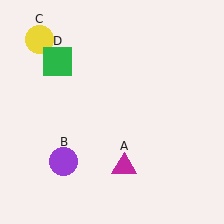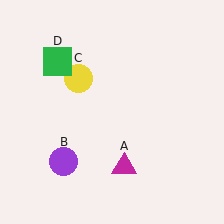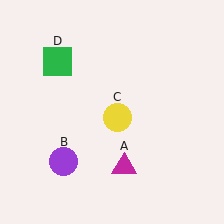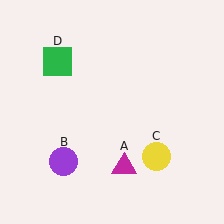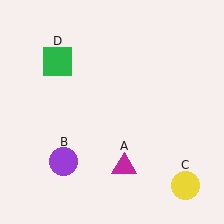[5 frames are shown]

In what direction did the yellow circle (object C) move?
The yellow circle (object C) moved down and to the right.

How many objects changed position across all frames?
1 object changed position: yellow circle (object C).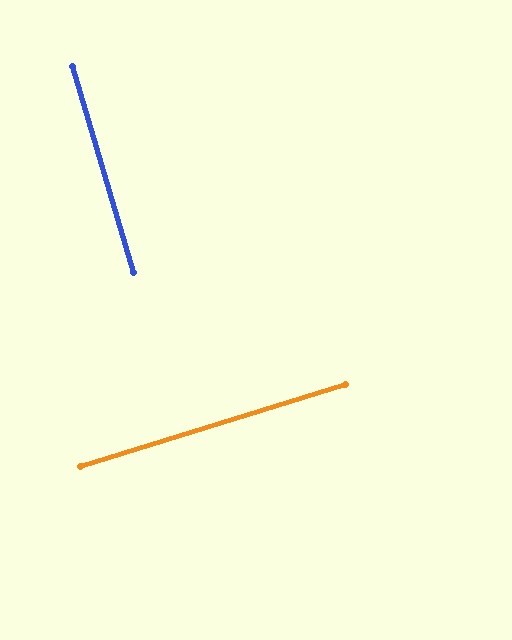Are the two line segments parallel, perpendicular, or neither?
Perpendicular — they meet at approximately 89°.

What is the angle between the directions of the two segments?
Approximately 89 degrees.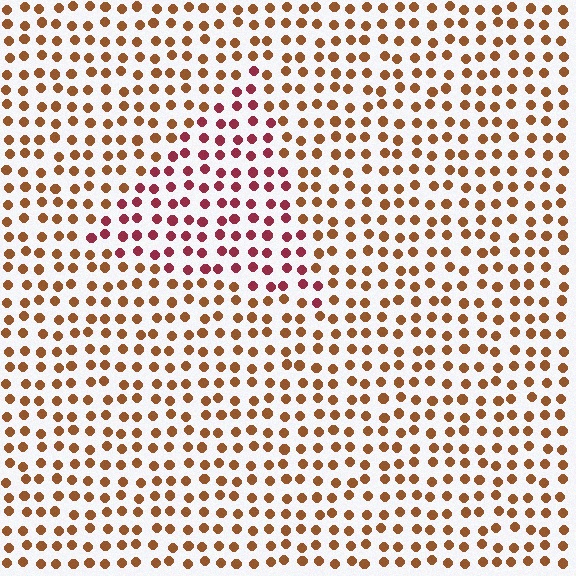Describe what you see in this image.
The image is filled with small brown elements in a uniform arrangement. A triangle-shaped region is visible where the elements are tinted to a slightly different hue, forming a subtle color boundary.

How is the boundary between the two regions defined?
The boundary is defined purely by a slight shift in hue (about 39 degrees). Spacing, size, and orientation are identical on both sides.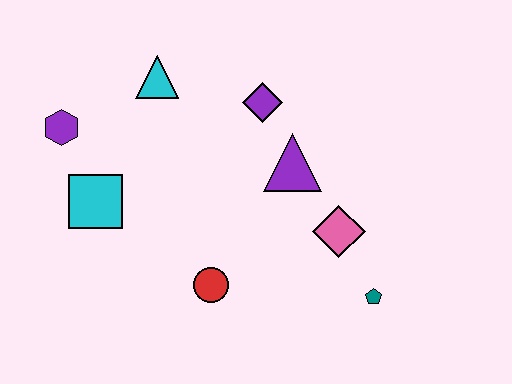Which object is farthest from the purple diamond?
The teal pentagon is farthest from the purple diamond.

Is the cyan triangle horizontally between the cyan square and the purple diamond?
Yes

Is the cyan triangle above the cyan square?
Yes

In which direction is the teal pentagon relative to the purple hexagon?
The teal pentagon is to the right of the purple hexagon.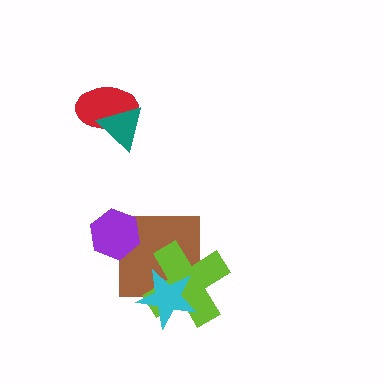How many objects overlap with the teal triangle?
1 object overlaps with the teal triangle.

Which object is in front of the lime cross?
The cyan star is in front of the lime cross.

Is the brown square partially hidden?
Yes, it is partially covered by another shape.